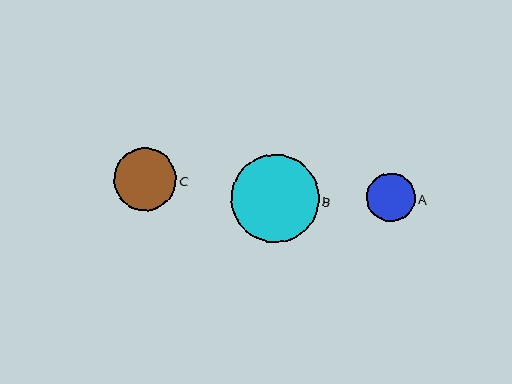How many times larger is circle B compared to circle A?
Circle B is approximately 1.8 times the size of circle A.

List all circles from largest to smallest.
From largest to smallest: B, C, A.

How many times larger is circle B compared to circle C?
Circle B is approximately 1.4 times the size of circle C.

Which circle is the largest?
Circle B is the largest with a size of approximately 88 pixels.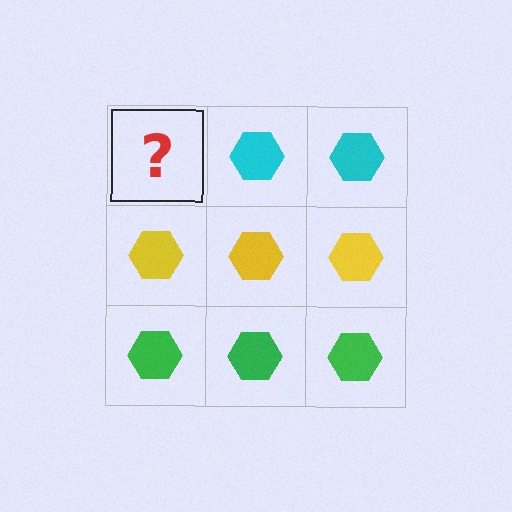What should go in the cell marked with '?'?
The missing cell should contain a cyan hexagon.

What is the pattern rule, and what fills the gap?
The rule is that each row has a consistent color. The gap should be filled with a cyan hexagon.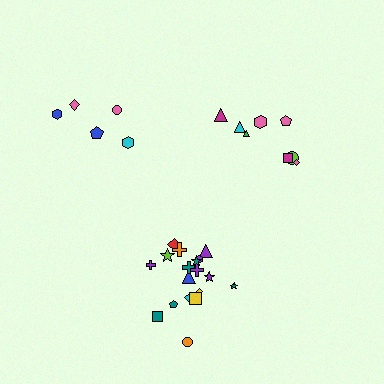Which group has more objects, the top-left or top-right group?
The top-right group.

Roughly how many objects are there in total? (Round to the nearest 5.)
Roughly 30 objects in total.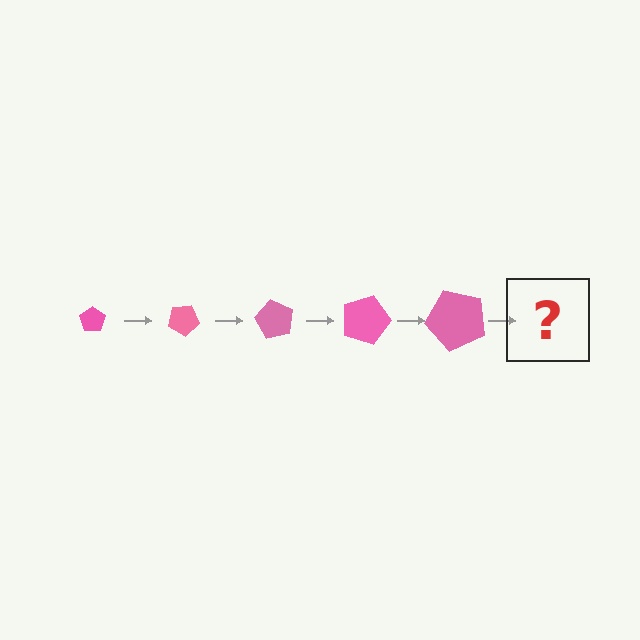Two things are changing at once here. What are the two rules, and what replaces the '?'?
The two rules are that the pentagon grows larger each step and it rotates 30 degrees each step. The '?' should be a pentagon, larger than the previous one and rotated 150 degrees from the start.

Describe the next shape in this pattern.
It should be a pentagon, larger than the previous one and rotated 150 degrees from the start.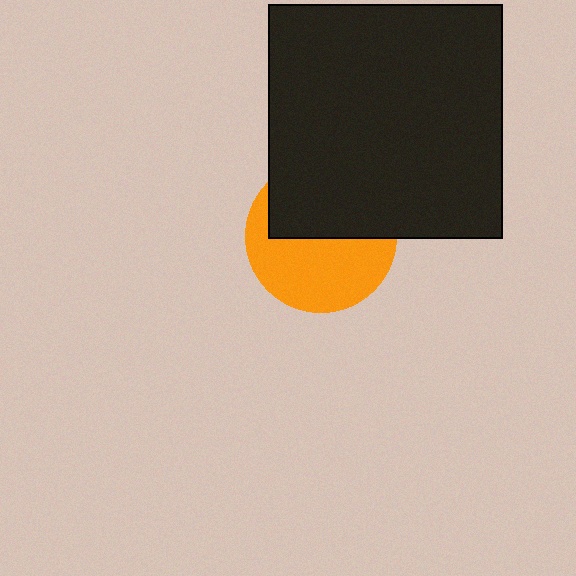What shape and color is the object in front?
The object in front is a black square.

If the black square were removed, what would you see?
You would see the complete orange circle.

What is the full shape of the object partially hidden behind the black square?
The partially hidden object is an orange circle.